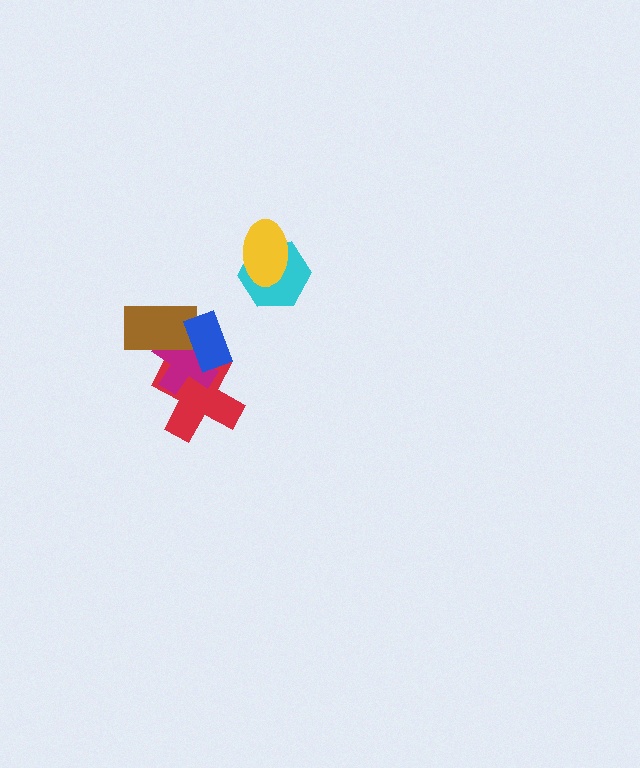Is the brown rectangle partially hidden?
Yes, it is partially covered by another shape.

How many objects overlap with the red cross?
2 objects overlap with the red cross.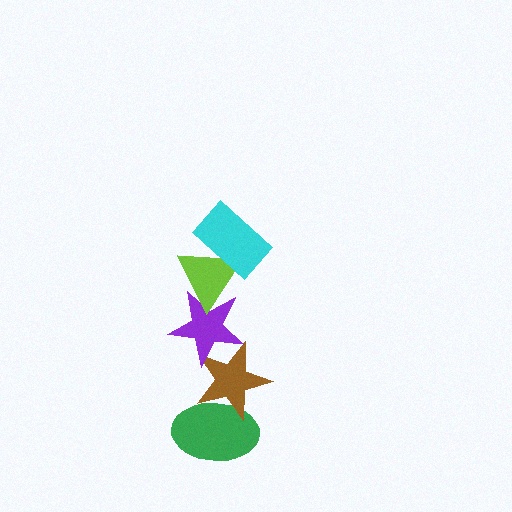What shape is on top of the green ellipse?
The brown star is on top of the green ellipse.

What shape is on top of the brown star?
The purple star is on top of the brown star.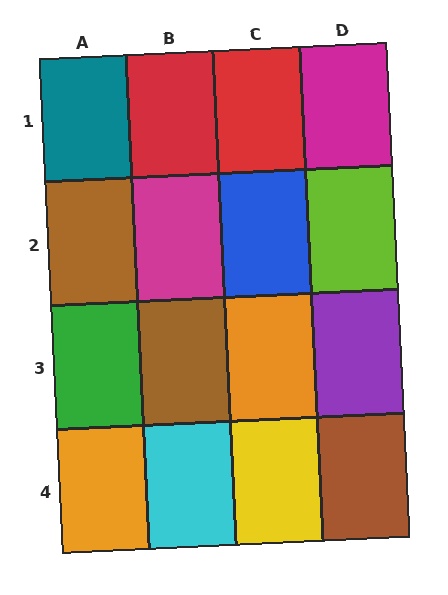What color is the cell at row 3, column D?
Purple.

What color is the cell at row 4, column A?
Orange.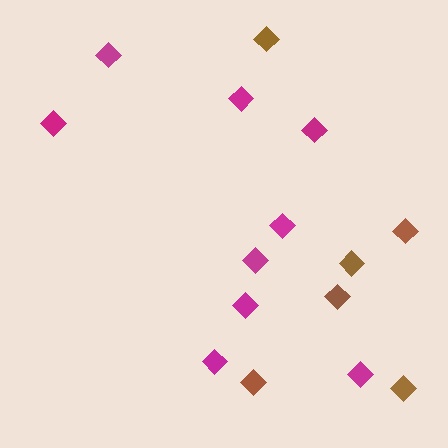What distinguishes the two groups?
There are 2 groups: one group of magenta diamonds (9) and one group of brown diamonds (6).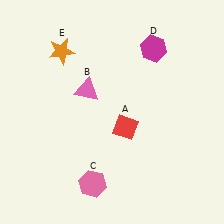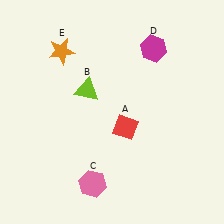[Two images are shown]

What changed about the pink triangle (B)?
In Image 1, B is pink. In Image 2, it changed to lime.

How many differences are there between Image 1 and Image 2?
There is 1 difference between the two images.